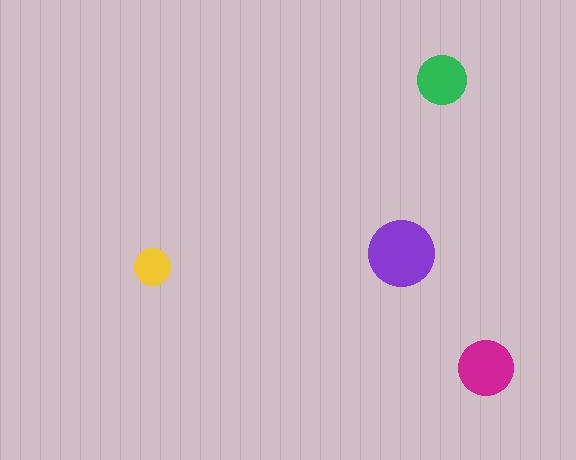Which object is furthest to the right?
The magenta circle is rightmost.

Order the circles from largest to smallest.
the purple one, the magenta one, the green one, the yellow one.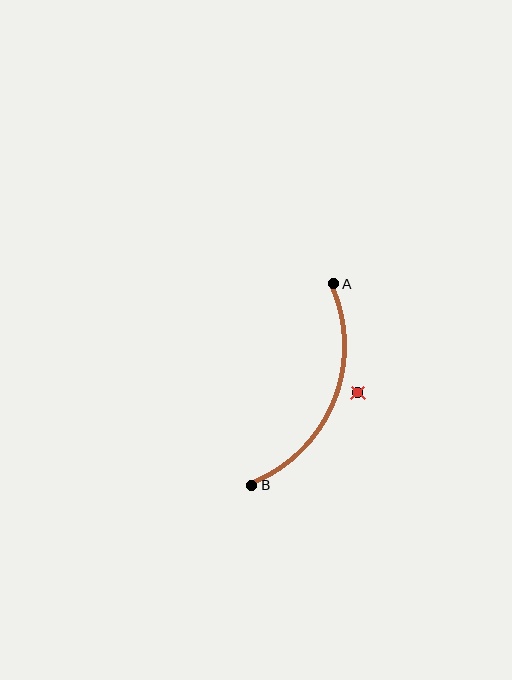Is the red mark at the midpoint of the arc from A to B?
No — the red mark does not lie on the arc at all. It sits slightly outside the curve.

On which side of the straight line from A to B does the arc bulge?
The arc bulges to the right of the straight line connecting A and B.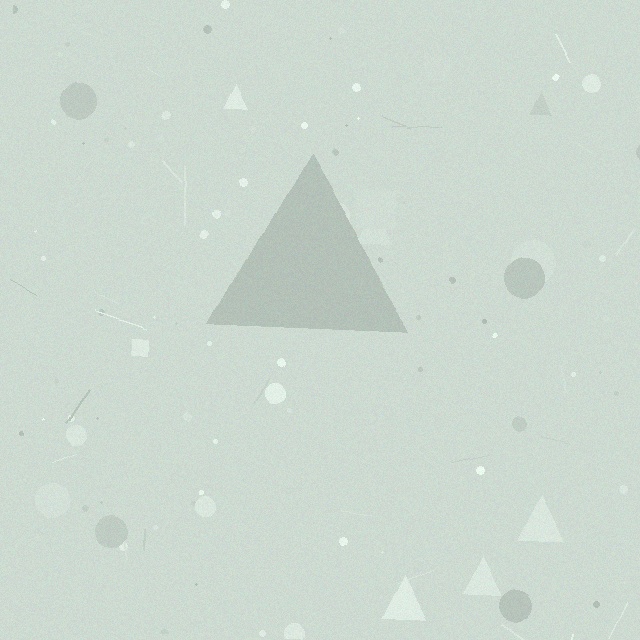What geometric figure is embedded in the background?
A triangle is embedded in the background.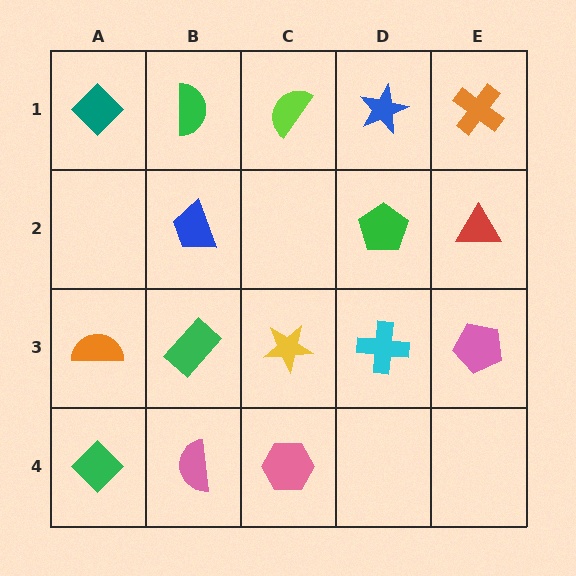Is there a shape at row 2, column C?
No, that cell is empty.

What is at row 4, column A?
A green diamond.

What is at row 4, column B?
A pink semicircle.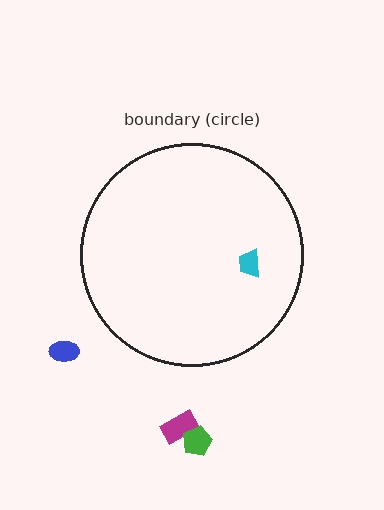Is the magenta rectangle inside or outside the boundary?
Outside.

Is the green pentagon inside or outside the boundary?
Outside.